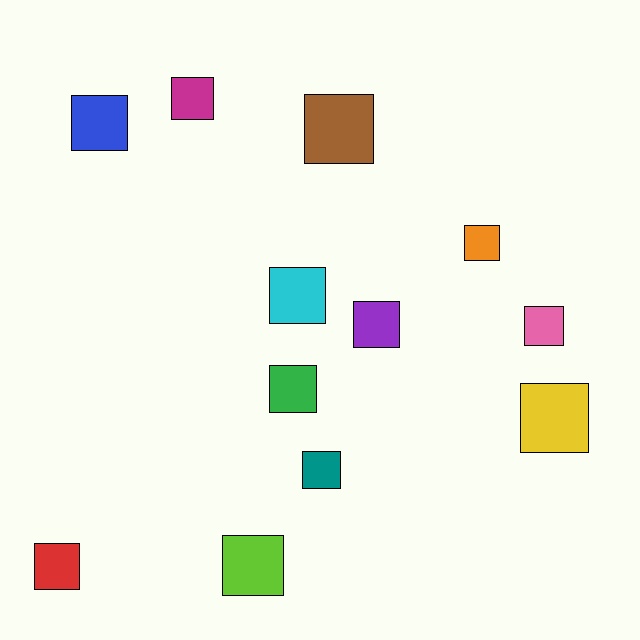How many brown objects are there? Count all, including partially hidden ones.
There is 1 brown object.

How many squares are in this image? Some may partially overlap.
There are 12 squares.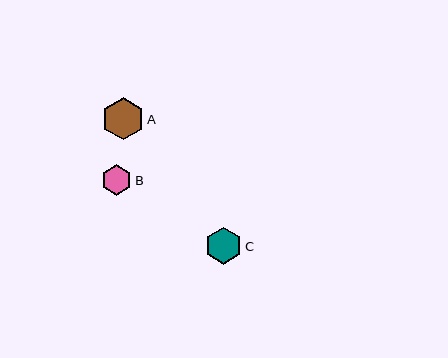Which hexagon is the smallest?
Hexagon B is the smallest with a size of approximately 31 pixels.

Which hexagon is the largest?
Hexagon A is the largest with a size of approximately 42 pixels.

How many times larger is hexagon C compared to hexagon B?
Hexagon C is approximately 1.2 times the size of hexagon B.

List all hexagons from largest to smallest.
From largest to smallest: A, C, B.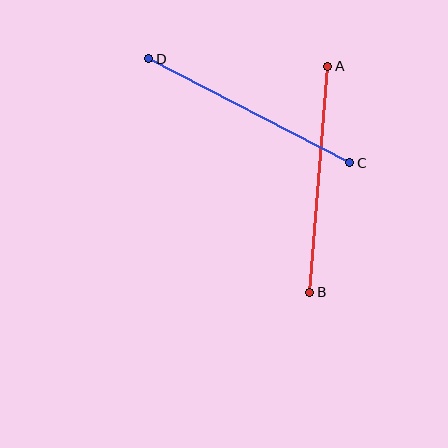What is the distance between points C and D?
The distance is approximately 226 pixels.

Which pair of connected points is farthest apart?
Points A and B are farthest apart.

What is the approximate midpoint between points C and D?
The midpoint is at approximately (249, 111) pixels.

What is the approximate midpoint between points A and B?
The midpoint is at approximately (319, 179) pixels.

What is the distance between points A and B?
The distance is approximately 227 pixels.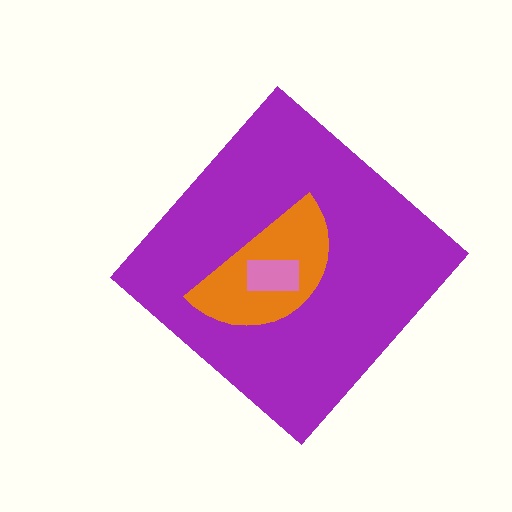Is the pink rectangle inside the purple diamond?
Yes.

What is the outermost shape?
The purple diamond.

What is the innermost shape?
The pink rectangle.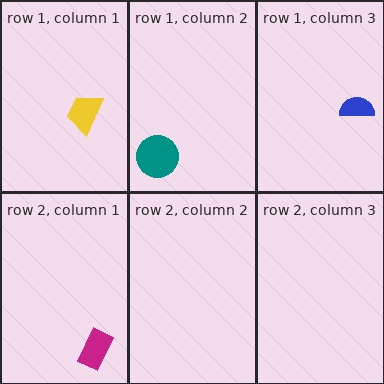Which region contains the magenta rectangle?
The row 2, column 1 region.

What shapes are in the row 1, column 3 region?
The blue semicircle.